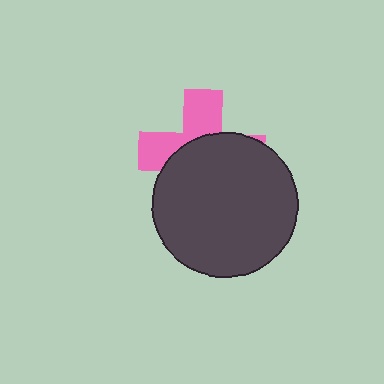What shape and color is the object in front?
The object in front is a dark gray circle.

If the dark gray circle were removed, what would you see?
You would see the complete pink cross.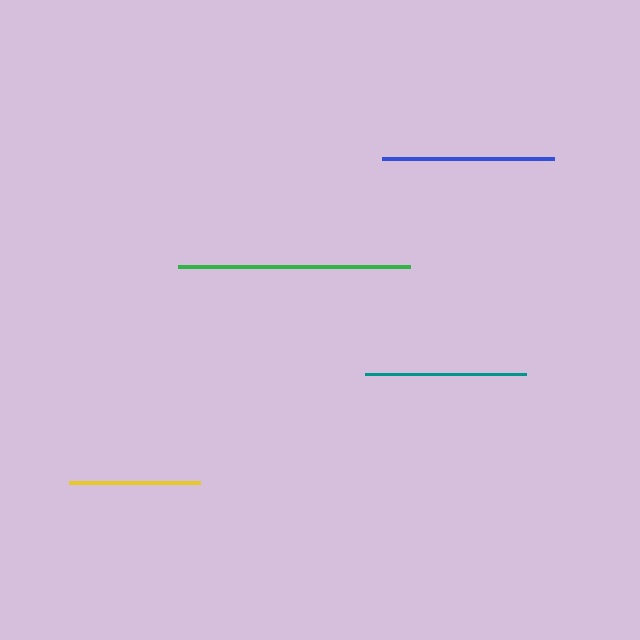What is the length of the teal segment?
The teal segment is approximately 162 pixels long.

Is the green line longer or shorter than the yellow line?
The green line is longer than the yellow line.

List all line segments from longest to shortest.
From longest to shortest: green, blue, teal, yellow.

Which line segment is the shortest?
The yellow line is the shortest at approximately 132 pixels.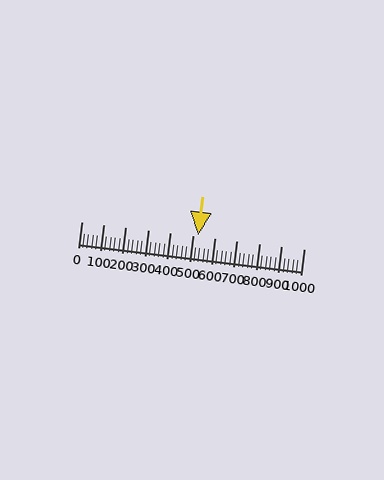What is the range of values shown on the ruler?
The ruler shows values from 0 to 1000.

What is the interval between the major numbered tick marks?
The major tick marks are spaced 100 units apart.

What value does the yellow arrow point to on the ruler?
The yellow arrow points to approximately 522.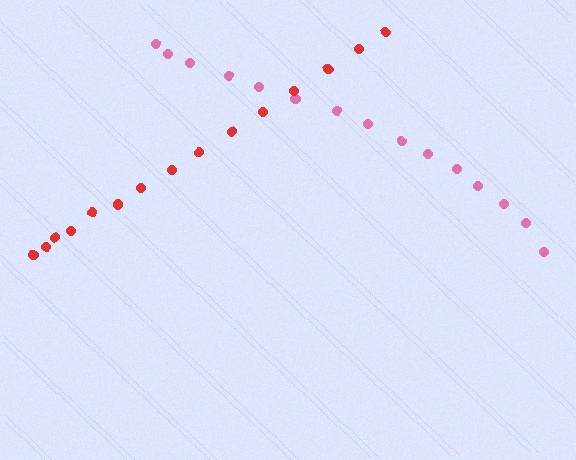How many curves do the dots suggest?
There are 2 distinct paths.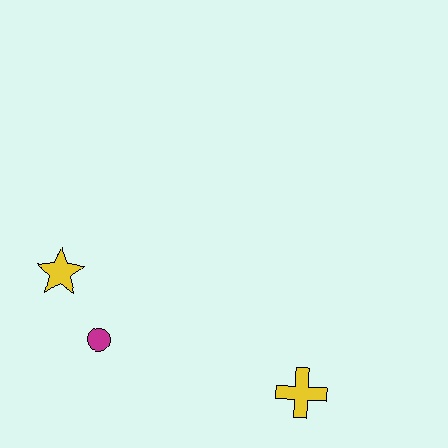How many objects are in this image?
There are 3 objects.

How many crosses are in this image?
There is 1 cross.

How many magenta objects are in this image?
There is 1 magenta object.